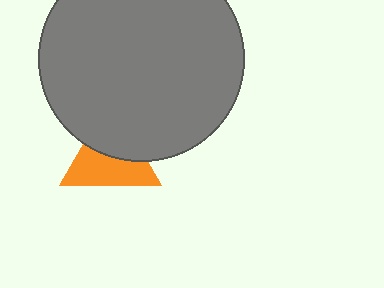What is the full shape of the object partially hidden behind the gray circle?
The partially hidden object is an orange triangle.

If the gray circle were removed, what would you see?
You would see the complete orange triangle.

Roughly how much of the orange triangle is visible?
About half of it is visible (roughly 55%).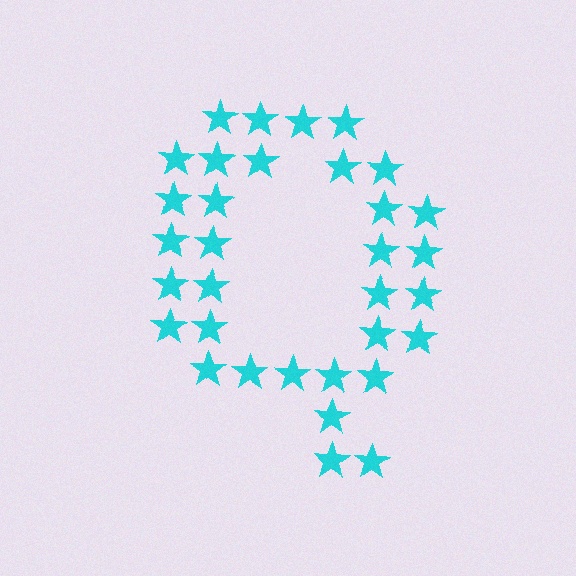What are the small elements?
The small elements are stars.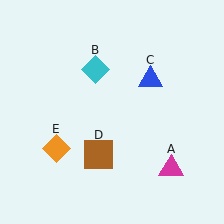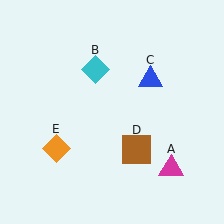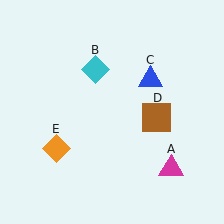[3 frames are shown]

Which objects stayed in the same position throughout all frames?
Magenta triangle (object A) and cyan diamond (object B) and blue triangle (object C) and orange diamond (object E) remained stationary.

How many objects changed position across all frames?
1 object changed position: brown square (object D).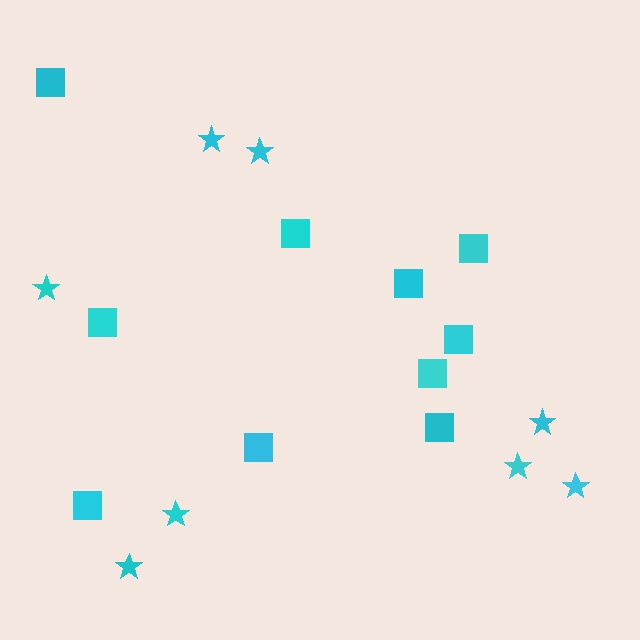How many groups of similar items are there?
There are 2 groups: one group of stars (8) and one group of squares (10).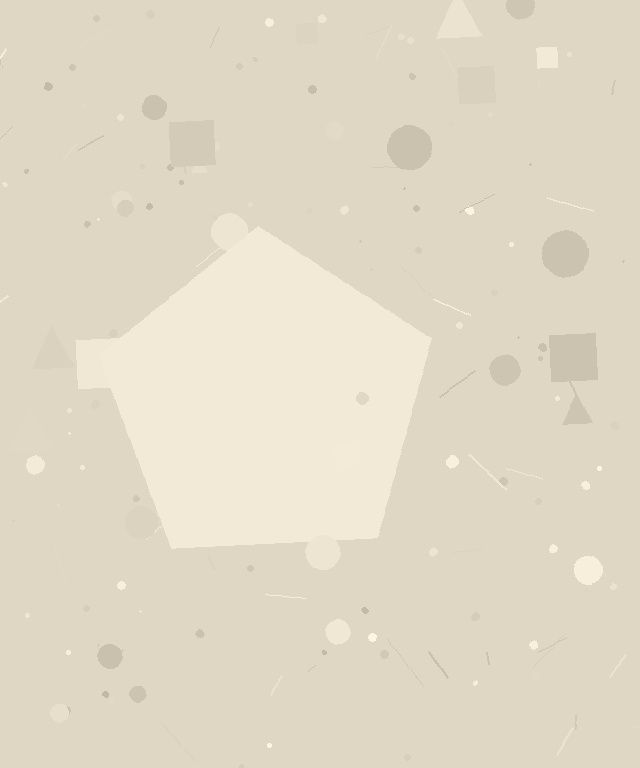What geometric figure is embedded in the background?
A pentagon is embedded in the background.